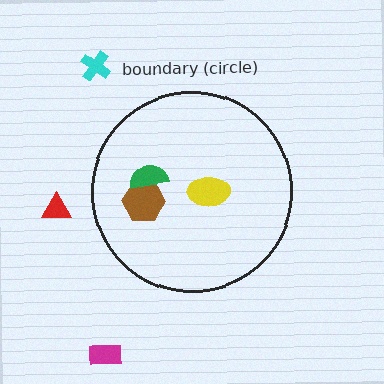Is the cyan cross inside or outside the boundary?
Outside.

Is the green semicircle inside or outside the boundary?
Inside.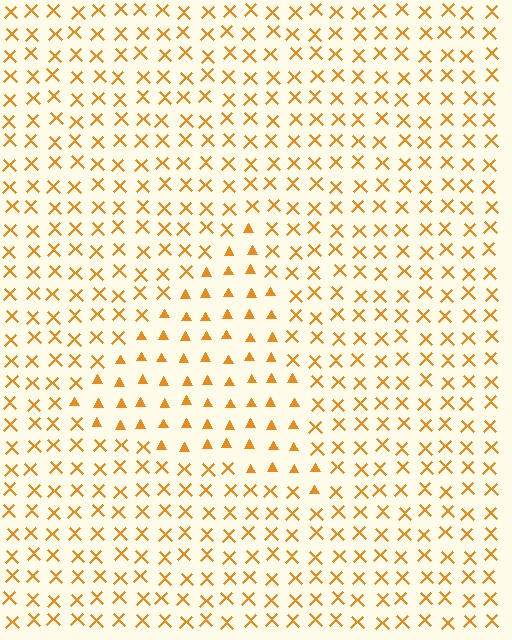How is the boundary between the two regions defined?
The boundary is defined by a change in element shape: triangles inside vs. X marks outside. All elements share the same color and spacing.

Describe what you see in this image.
The image is filled with small orange elements arranged in a uniform grid. A triangle-shaped region contains triangles, while the surrounding area contains X marks. The boundary is defined purely by the change in element shape.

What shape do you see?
I see a triangle.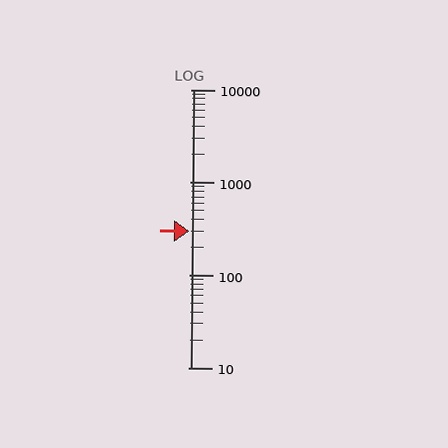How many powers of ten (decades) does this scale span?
The scale spans 3 decades, from 10 to 10000.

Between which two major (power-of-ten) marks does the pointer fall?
The pointer is between 100 and 1000.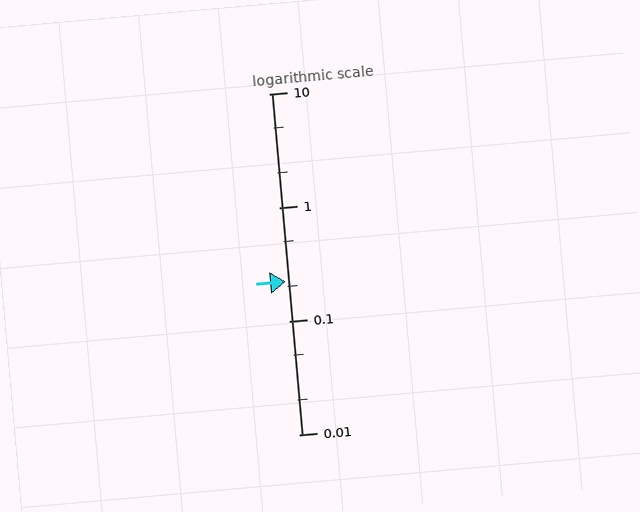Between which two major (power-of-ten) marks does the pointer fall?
The pointer is between 0.1 and 1.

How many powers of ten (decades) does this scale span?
The scale spans 3 decades, from 0.01 to 10.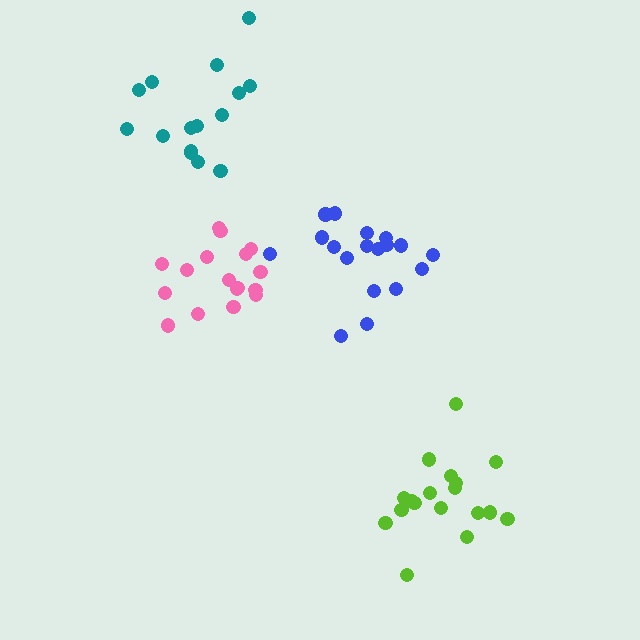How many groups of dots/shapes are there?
There are 4 groups.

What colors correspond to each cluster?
The clusters are colored: pink, lime, blue, teal.